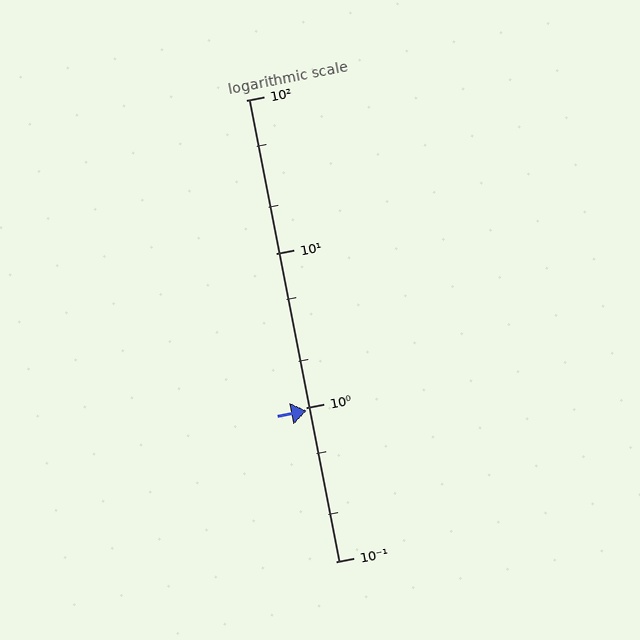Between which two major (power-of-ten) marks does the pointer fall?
The pointer is between 0.1 and 1.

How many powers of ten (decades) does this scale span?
The scale spans 3 decades, from 0.1 to 100.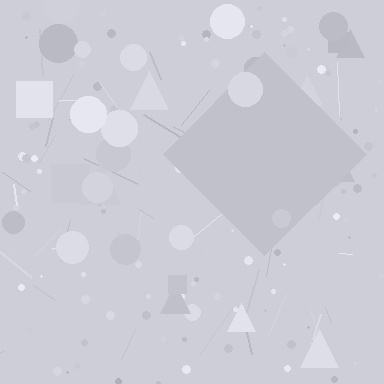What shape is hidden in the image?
A diamond is hidden in the image.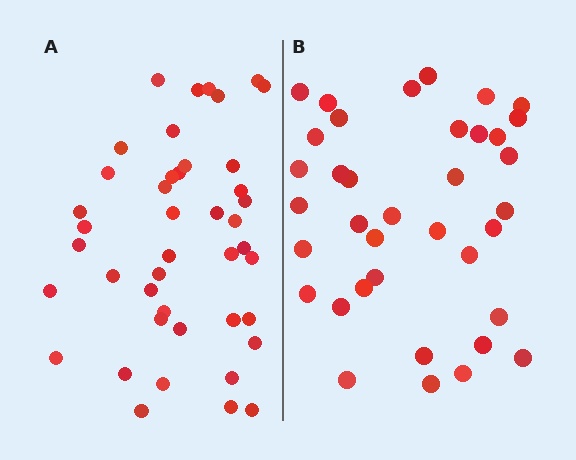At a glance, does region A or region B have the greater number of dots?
Region A (the left region) has more dots.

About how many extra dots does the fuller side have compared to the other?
Region A has about 6 more dots than region B.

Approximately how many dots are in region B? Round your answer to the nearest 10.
About 40 dots. (The exact count is 37, which rounds to 40.)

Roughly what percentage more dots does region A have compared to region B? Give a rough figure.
About 15% more.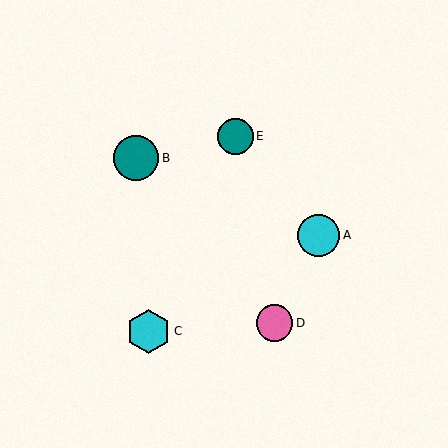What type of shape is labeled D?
Shape D is a pink circle.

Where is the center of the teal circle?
The center of the teal circle is at (235, 136).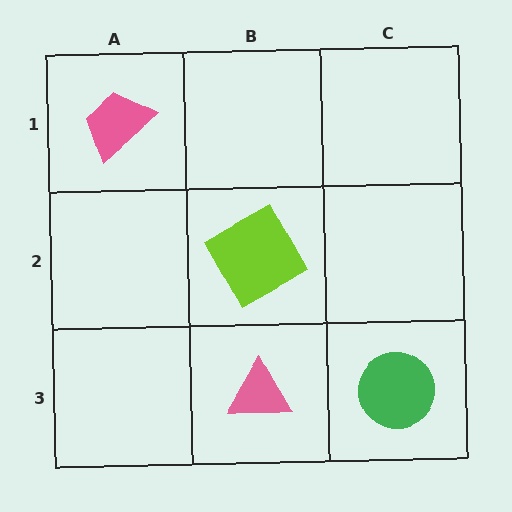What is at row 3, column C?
A green circle.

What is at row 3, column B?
A pink triangle.